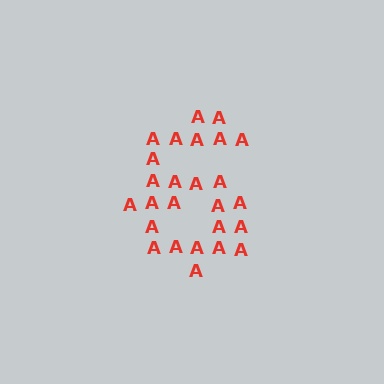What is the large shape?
The large shape is the digit 6.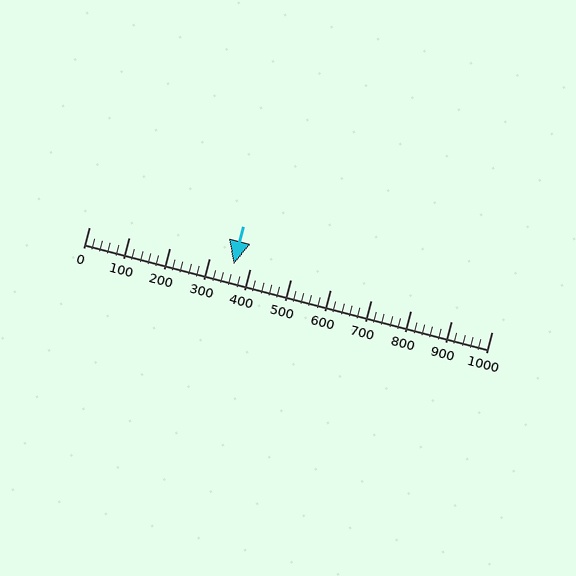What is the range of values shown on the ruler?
The ruler shows values from 0 to 1000.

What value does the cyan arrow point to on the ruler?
The cyan arrow points to approximately 360.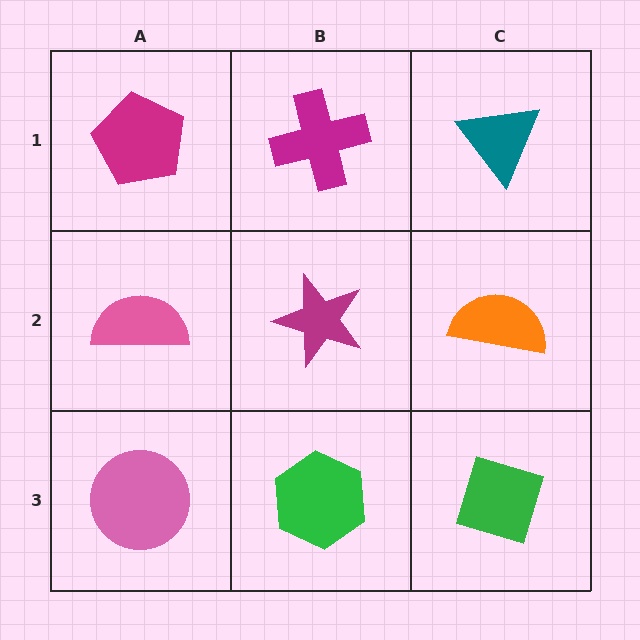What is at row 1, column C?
A teal triangle.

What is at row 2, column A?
A pink semicircle.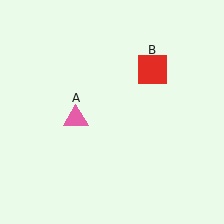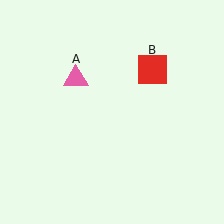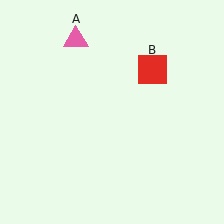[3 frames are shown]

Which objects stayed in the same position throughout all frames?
Red square (object B) remained stationary.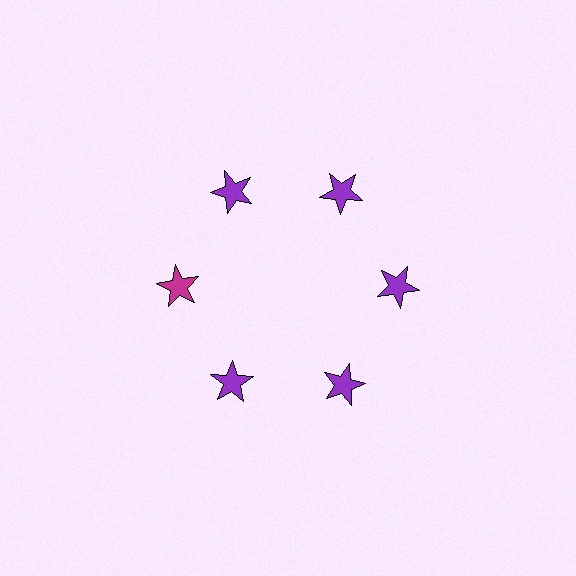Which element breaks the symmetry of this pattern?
The magenta star at roughly the 9 o'clock position breaks the symmetry. All other shapes are purple stars.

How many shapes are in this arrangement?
There are 6 shapes arranged in a ring pattern.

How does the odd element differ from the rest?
It has a different color: magenta instead of purple.